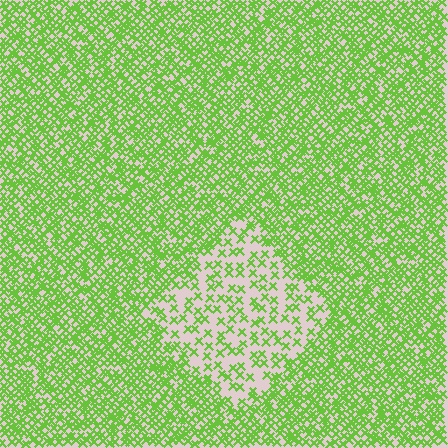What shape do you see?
I see a diamond.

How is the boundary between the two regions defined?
The boundary is defined by a change in element density (approximately 2.5x ratio). All elements are the same color, size, and shape.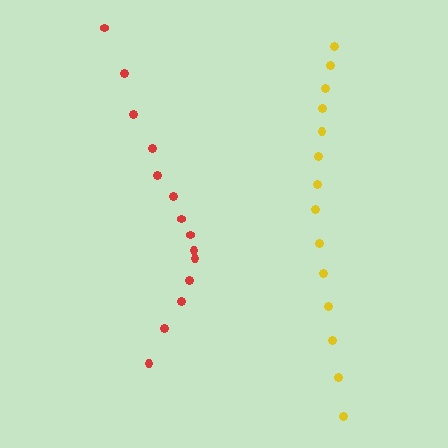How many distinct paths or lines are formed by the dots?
There are 2 distinct paths.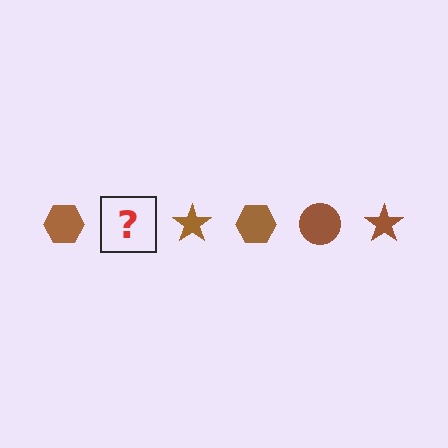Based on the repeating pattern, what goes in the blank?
The blank should be a brown circle.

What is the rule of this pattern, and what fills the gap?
The rule is that the pattern cycles through hexagon, circle, star shapes in brown. The gap should be filled with a brown circle.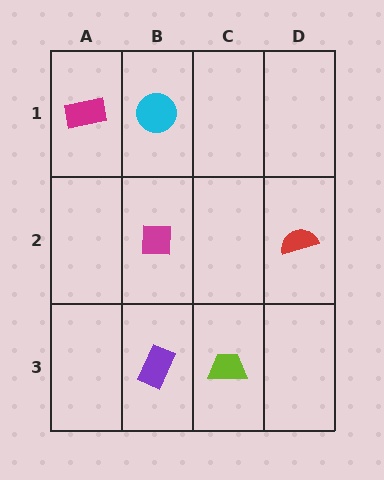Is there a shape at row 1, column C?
No, that cell is empty.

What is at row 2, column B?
A magenta square.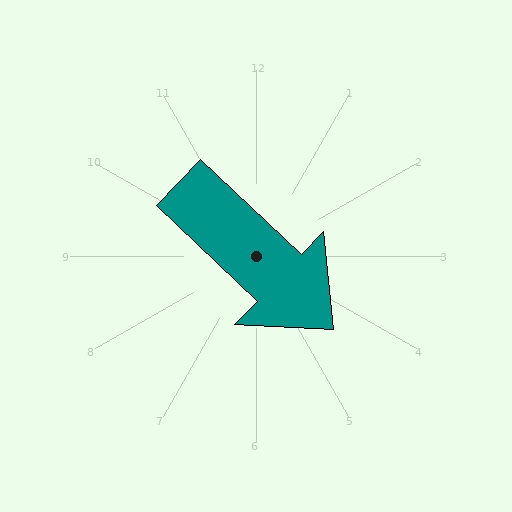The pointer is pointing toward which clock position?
Roughly 4 o'clock.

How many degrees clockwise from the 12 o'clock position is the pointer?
Approximately 134 degrees.